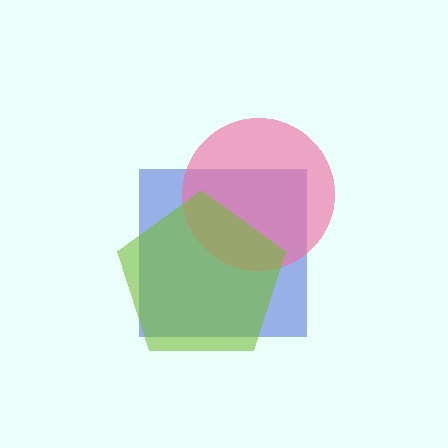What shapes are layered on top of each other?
The layered shapes are: a blue square, a pink circle, a lime pentagon.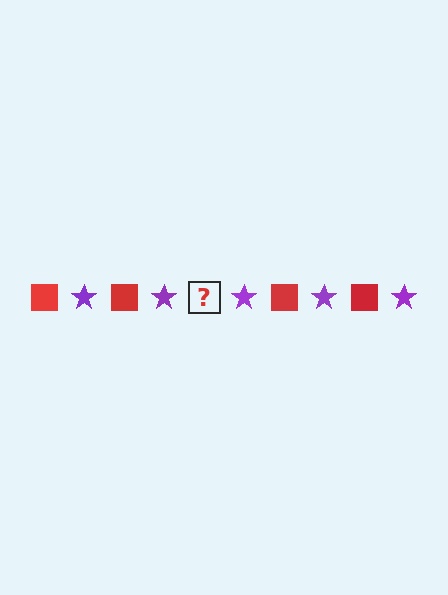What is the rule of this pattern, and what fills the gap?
The rule is that the pattern alternates between red square and purple star. The gap should be filled with a red square.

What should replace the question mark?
The question mark should be replaced with a red square.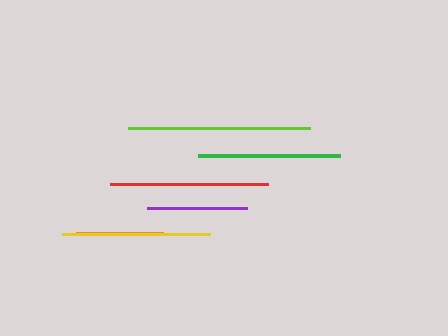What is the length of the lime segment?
The lime segment is approximately 182 pixels long.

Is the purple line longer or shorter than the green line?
The green line is longer than the purple line.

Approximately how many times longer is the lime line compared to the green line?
The lime line is approximately 1.3 times the length of the green line.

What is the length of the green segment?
The green segment is approximately 143 pixels long.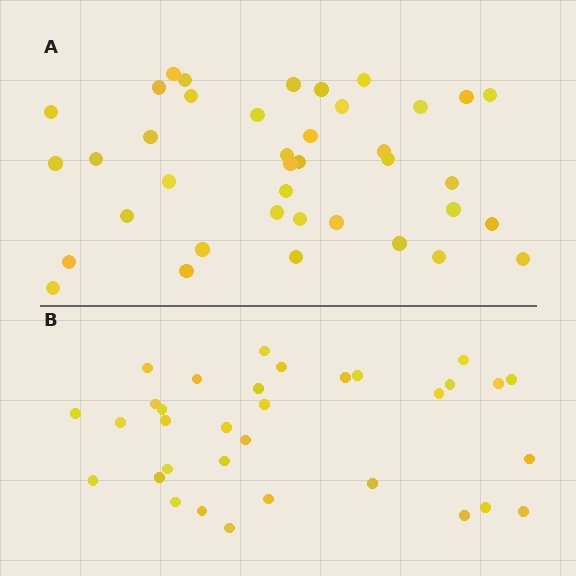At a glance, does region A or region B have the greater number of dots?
Region A (the top region) has more dots.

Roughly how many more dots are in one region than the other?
Region A has about 6 more dots than region B.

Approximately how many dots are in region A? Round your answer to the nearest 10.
About 40 dots. (The exact count is 39, which rounds to 40.)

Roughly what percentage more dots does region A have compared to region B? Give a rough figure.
About 20% more.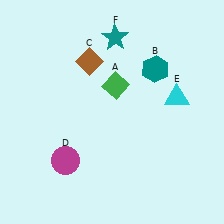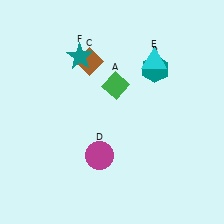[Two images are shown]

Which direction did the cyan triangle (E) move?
The cyan triangle (E) moved up.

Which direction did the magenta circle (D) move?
The magenta circle (D) moved right.